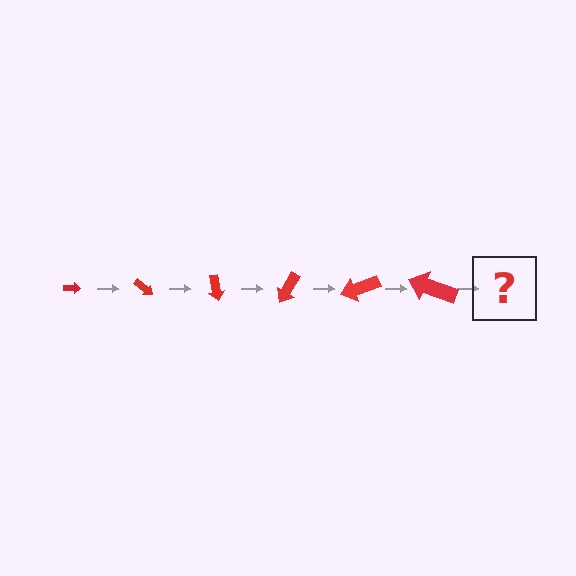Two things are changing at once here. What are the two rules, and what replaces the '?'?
The two rules are that the arrow grows larger each step and it rotates 40 degrees each step. The '?' should be an arrow, larger than the previous one and rotated 240 degrees from the start.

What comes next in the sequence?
The next element should be an arrow, larger than the previous one and rotated 240 degrees from the start.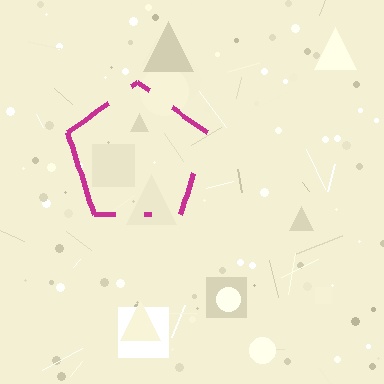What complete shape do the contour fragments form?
The contour fragments form a pentagon.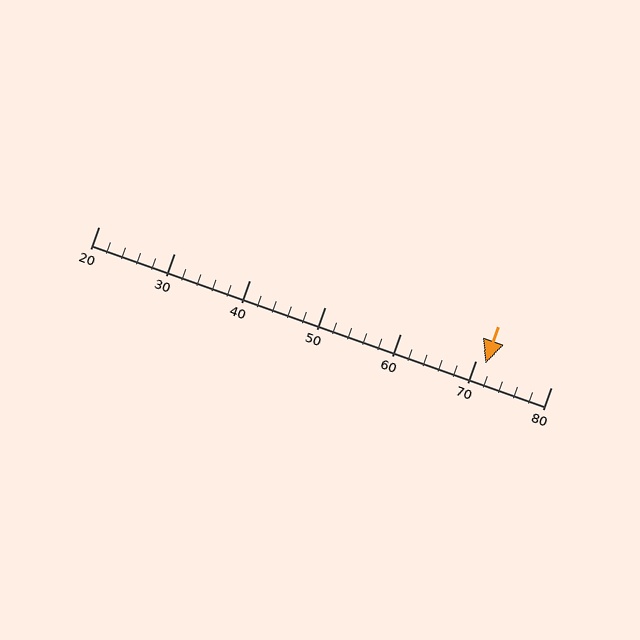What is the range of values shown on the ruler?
The ruler shows values from 20 to 80.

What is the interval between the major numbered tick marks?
The major tick marks are spaced 10 units apart.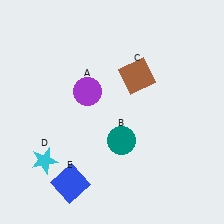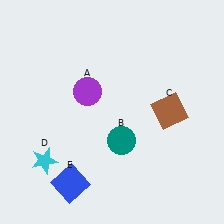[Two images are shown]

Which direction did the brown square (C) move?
The brown square (C) moved down.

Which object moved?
The brown square (C) moved down.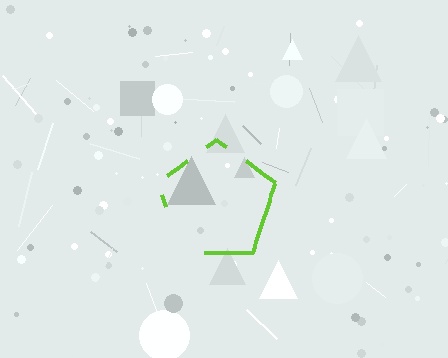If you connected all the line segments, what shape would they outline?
They would outline a pentagon.